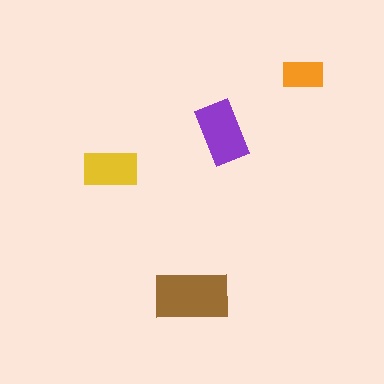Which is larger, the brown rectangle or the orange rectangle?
The brown one.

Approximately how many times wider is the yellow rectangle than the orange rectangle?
About 1.5 times wider.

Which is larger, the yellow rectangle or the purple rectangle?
The purple one.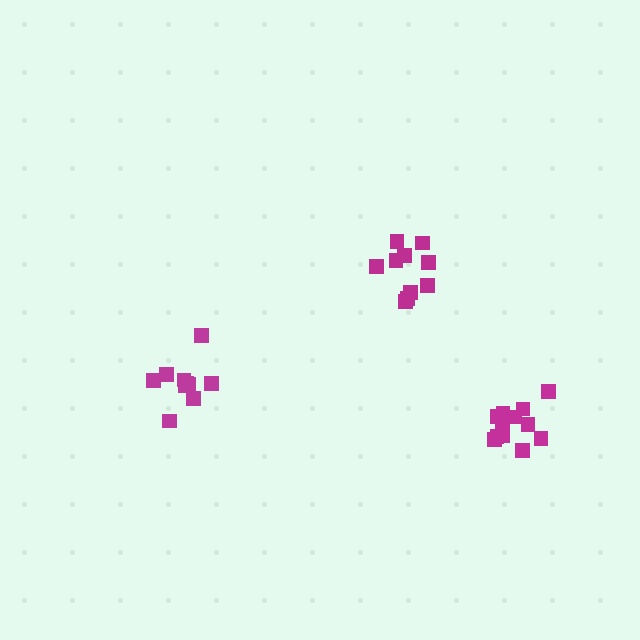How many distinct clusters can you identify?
There are 3 distinct clusters.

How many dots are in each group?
Group 1: 10 dots, Group 2: 10 dots, Group 3: 12 dots (32 total).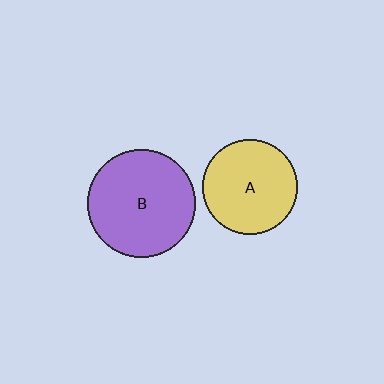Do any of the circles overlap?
No, none of the circles overlap.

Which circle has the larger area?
Circle B (purple).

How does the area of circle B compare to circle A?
Approximately 1.3 times.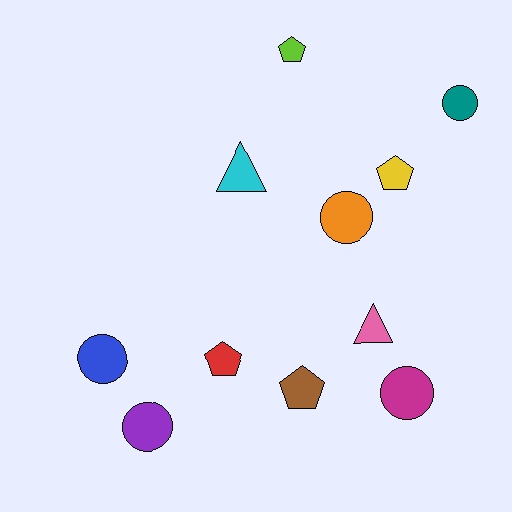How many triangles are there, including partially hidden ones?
There are 2 triangles.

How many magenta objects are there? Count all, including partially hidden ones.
There is 1 magenta object.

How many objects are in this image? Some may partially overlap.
There are 11 objects.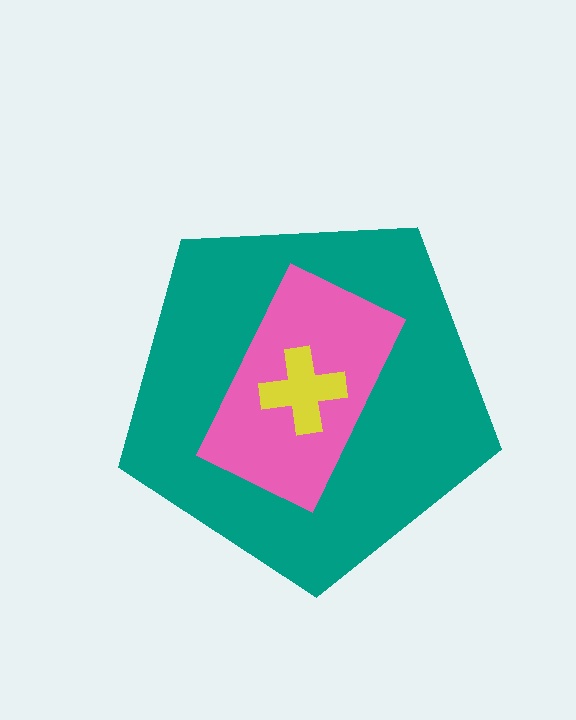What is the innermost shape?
The yellow cross.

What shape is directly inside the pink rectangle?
The yellow cross.